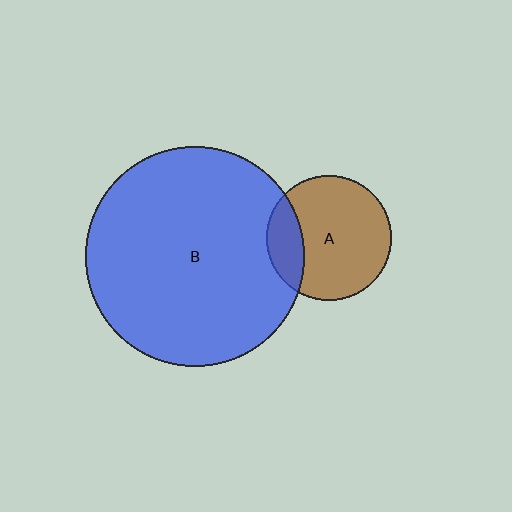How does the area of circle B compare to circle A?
Approximately 3.1 times.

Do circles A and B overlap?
Yes.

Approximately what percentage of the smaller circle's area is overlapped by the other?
Approximately 20%.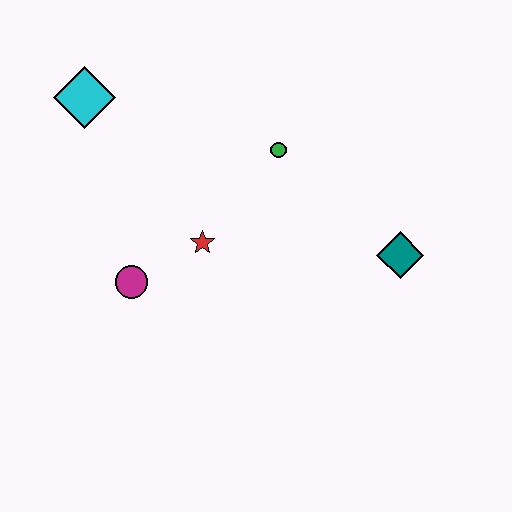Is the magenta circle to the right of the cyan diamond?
Yes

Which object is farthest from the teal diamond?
The cyan diamond is farthest from the teal diamond.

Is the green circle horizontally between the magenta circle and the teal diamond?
Yes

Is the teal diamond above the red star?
No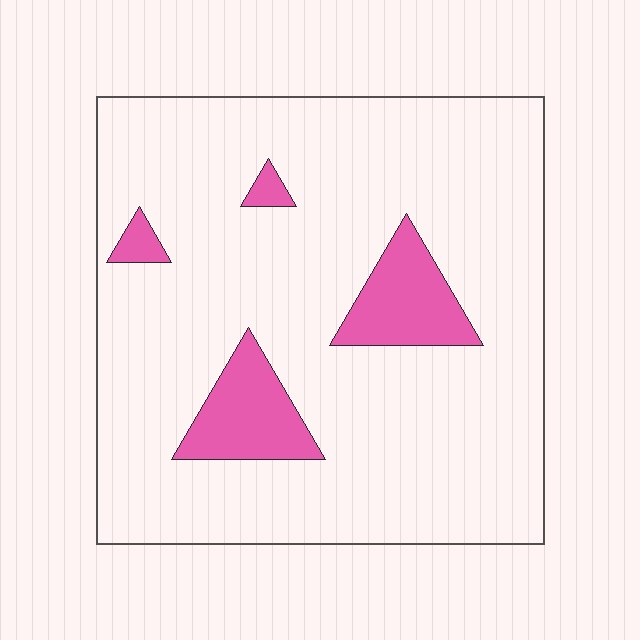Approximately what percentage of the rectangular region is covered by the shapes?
Approximately 10%.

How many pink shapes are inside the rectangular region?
4.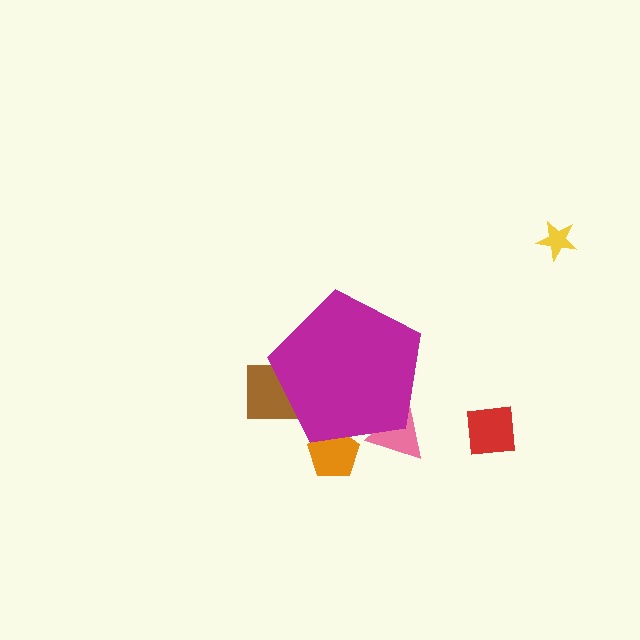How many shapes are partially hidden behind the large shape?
3 shapes are partially hidden.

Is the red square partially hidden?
No, the red square is fully visible.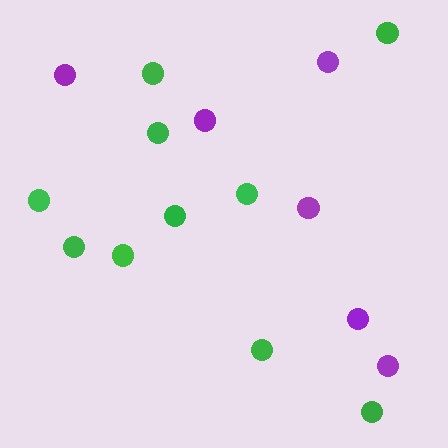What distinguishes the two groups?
There are 2 groups: one group of green circles (10) and one group of purple circles (6).